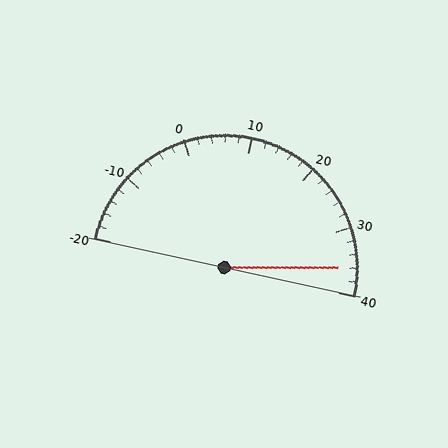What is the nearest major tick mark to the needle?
The nearest major tick mark is 40.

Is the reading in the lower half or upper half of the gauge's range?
The reading is in the upper half of the range (-20 to 40).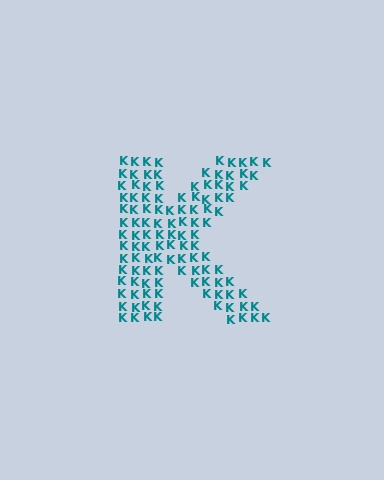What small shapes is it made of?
It is made of small letter K's.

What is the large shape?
The large shape is the letter K.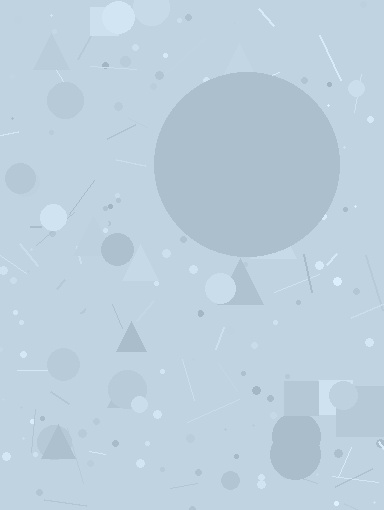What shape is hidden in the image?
A circle is hidden in the image.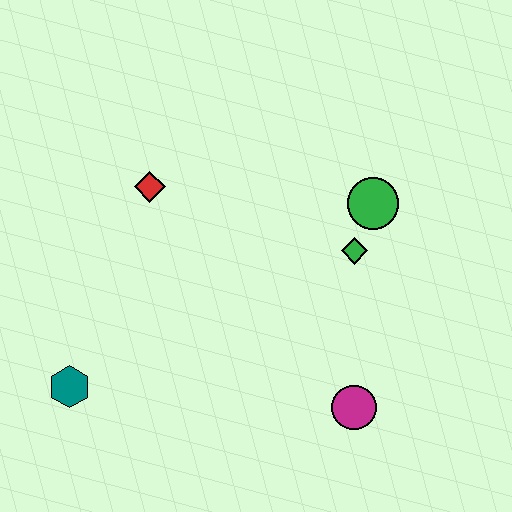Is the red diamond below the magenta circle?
No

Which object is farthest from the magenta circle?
The red diamond is farthest from the magenta circle.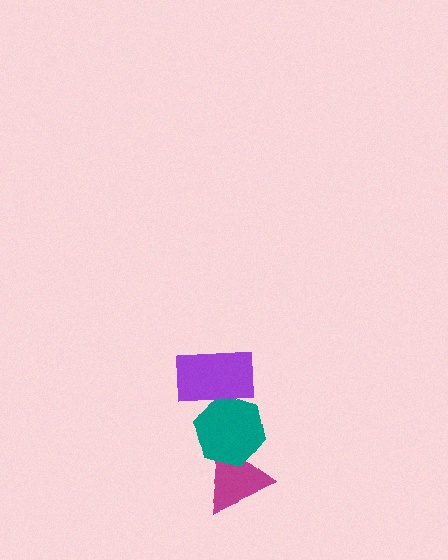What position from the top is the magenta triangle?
The magenta triangle is 3rd from the top.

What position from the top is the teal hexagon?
The teal hexagon is 2nd from the top.